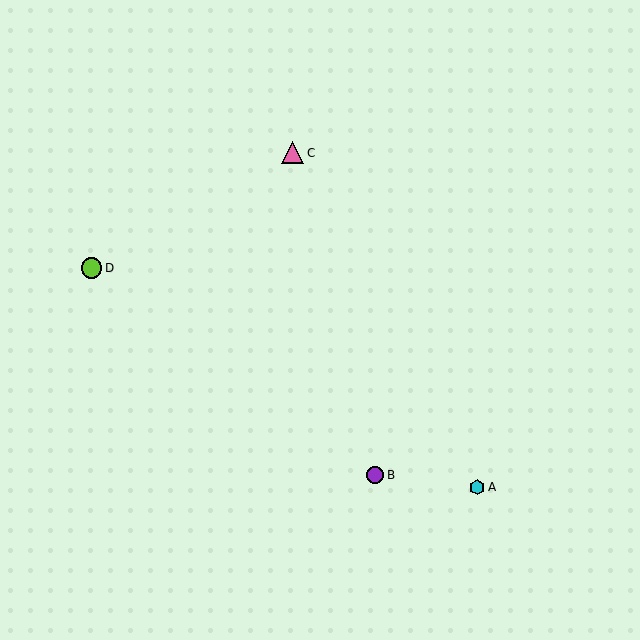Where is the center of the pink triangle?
The center of the pink triangle is at (293, 153).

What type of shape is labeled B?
Shape B is a purple circle.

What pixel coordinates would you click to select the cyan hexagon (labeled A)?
Click at (477, 487) to select the cyan hexagon A.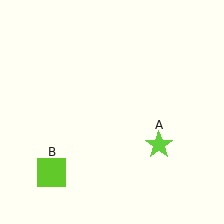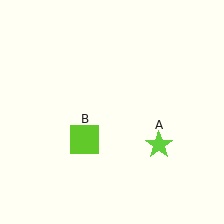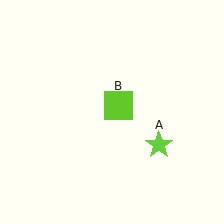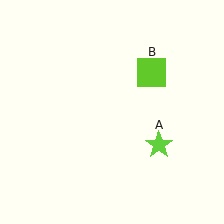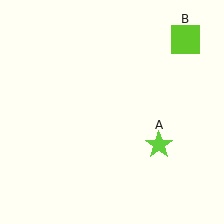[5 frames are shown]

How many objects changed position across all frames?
1 object changed position: lime square (object B).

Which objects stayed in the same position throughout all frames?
Lime star (object A) remained stationary.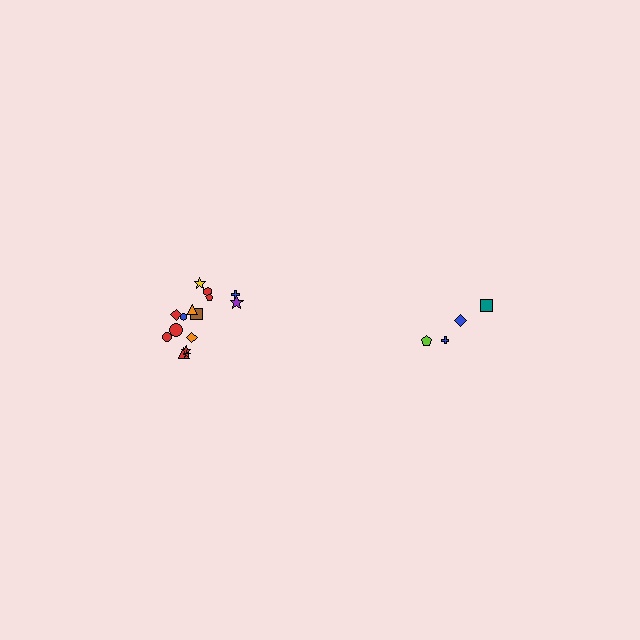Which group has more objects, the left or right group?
The left group.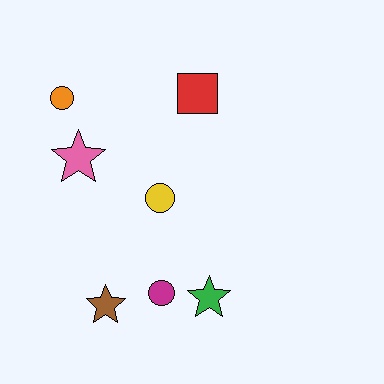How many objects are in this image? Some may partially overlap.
There are 7 objects.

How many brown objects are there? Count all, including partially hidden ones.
There is 1 brown object.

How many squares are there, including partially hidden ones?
There is 1 square.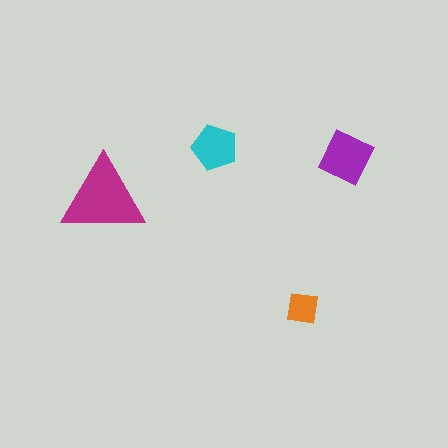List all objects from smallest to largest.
The orange square, the cyan pentagon, the purple diamond, the magenta triangle.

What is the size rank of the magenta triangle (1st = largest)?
1st.